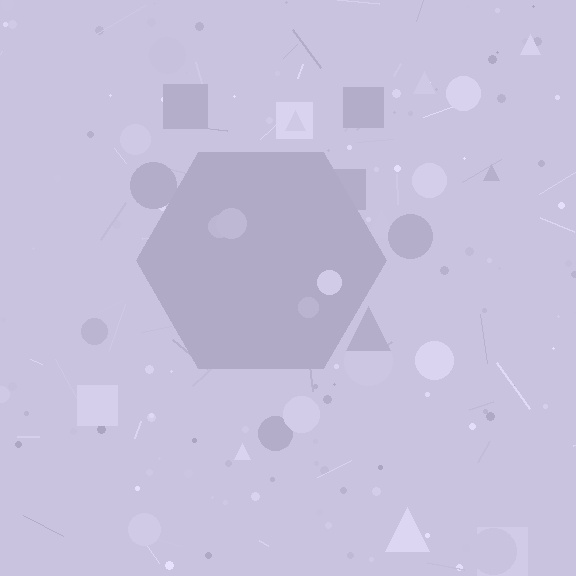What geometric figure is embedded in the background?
A hexagon is embedded in the background.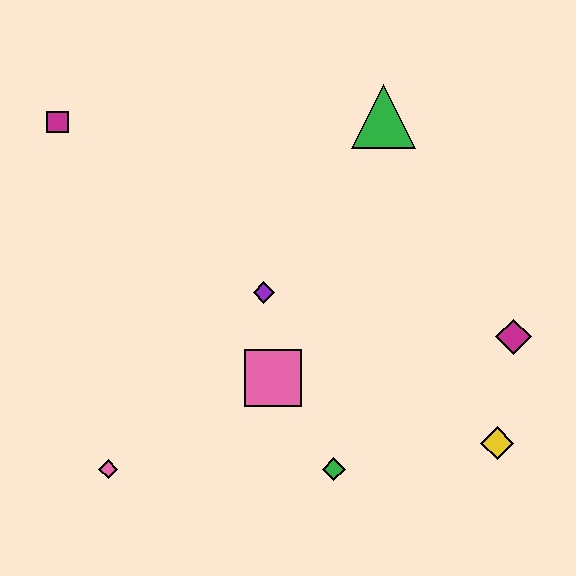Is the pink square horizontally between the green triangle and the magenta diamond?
No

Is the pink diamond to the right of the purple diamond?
No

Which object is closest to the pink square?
The purple diamond is closest to the pink square.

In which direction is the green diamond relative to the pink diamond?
The green diamond is to the right of the pink diamond.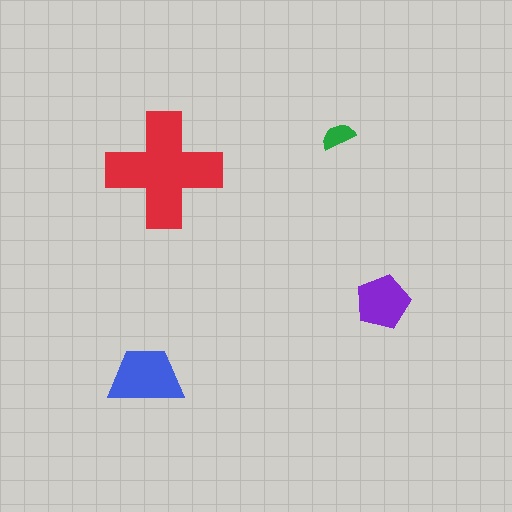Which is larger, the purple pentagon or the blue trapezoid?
The blue trapezoid.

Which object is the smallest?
The green semicircle.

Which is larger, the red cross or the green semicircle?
The red cross.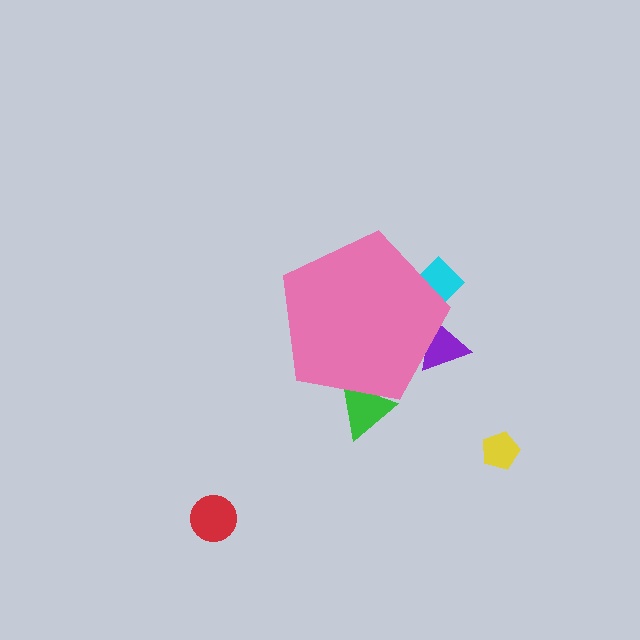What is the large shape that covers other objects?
A pink pentagon.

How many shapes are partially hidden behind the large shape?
3 shapes are partially hidden.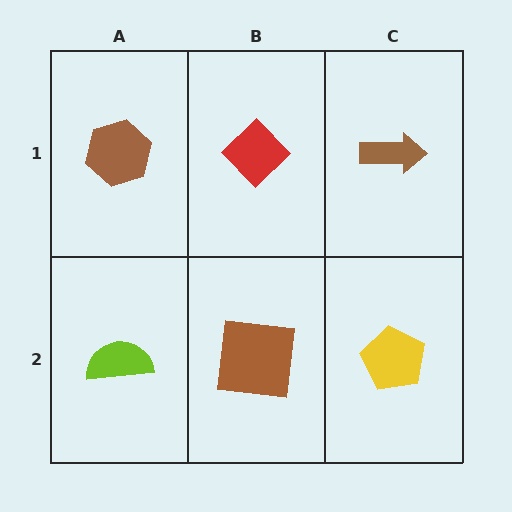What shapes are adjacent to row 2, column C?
A brown arrow (row 1, column C), a brown square (row 2, column B).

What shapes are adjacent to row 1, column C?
A yellow pentagon (row 2, column C), a red diamond (row 1, column B).